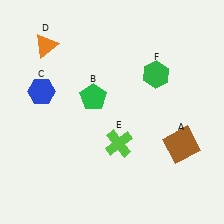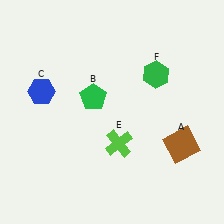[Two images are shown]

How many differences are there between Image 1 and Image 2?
There is 1 difference between the two images.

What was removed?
The orange triangle (D) was removed in Image 2.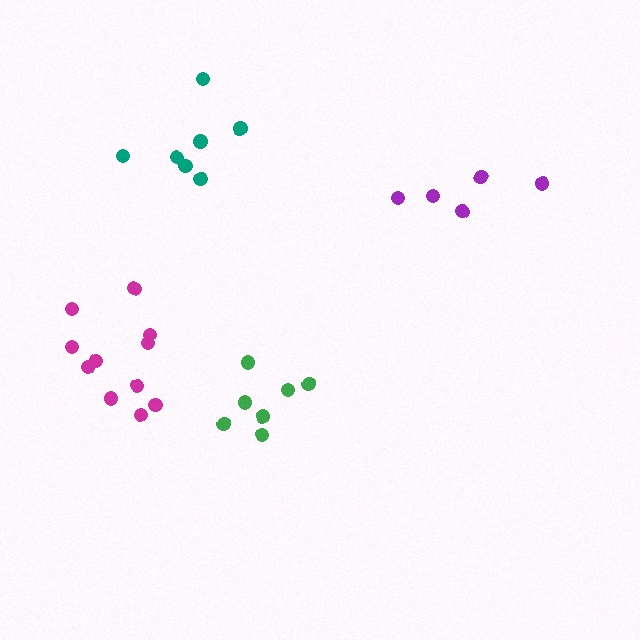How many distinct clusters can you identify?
There are 4 distinct clusters.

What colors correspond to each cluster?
The clusters are colored: purple, teal, magenta, green.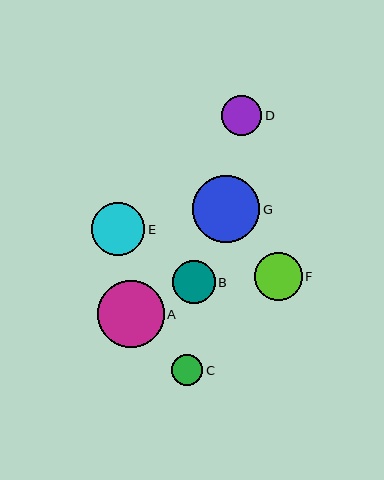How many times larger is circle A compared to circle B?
Circle A is approximately 1.6 times the size of circle B.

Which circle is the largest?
Circle G is the largest with a size of approximately 67 pixels.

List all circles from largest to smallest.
From largest to smallest: G, A, E, F, B, D, C.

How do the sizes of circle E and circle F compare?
Circle E and circle F are approximately the same size.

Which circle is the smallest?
Circle C is the smallest with a size of approximately 31 pixels.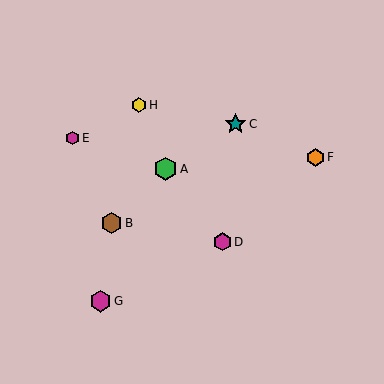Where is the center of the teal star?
The center of the teal star is at (235, 124).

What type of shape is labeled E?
Shape E is a magenta hexagon.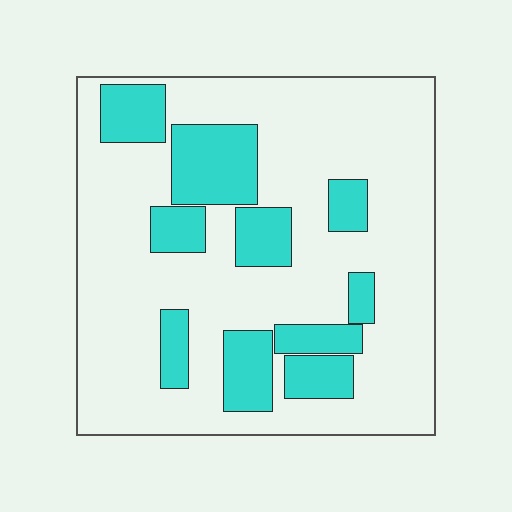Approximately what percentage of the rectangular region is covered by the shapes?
Approximately 25%.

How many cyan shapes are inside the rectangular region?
10.